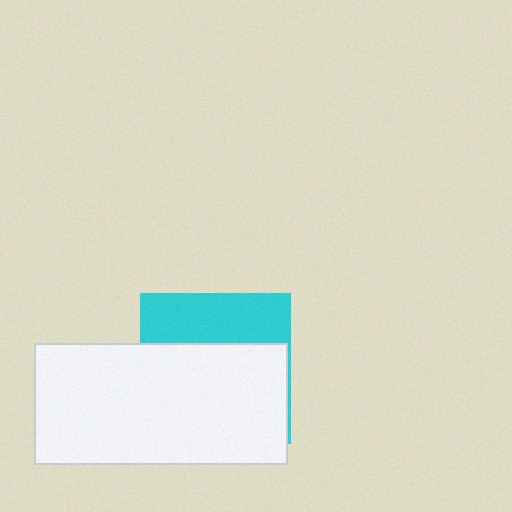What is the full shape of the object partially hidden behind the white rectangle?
The partially hidden object is a cyan square.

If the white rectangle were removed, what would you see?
You would see the complete cyan square.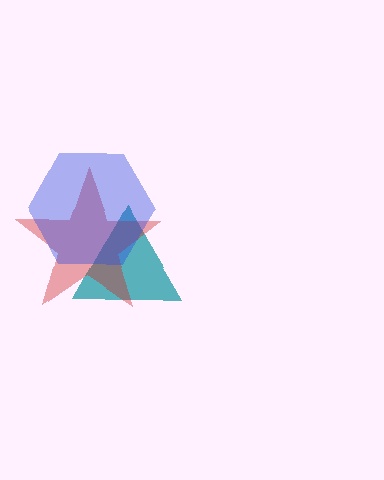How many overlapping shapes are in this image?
There are 3 overlapping shapes in the image.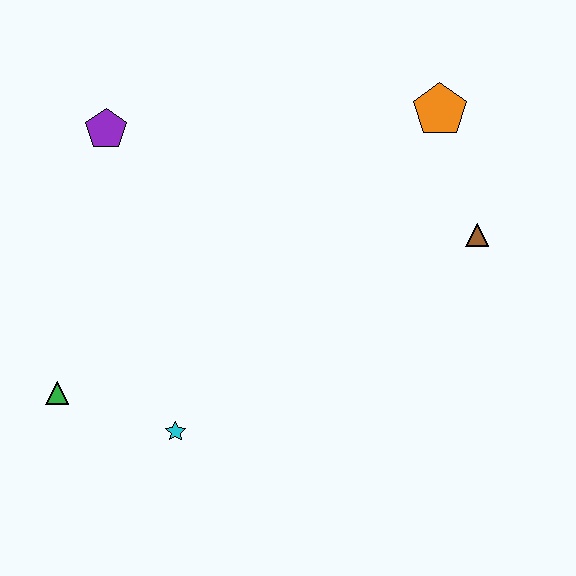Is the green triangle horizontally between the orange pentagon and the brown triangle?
No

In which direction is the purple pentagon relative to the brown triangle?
The purple pentagon is to the left of the brown triangle.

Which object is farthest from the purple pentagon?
The brown triangle is farthest from the purple pentagon.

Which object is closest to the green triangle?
The cyan star is closest to the green triangle.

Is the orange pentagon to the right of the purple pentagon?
Yes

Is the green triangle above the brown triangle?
No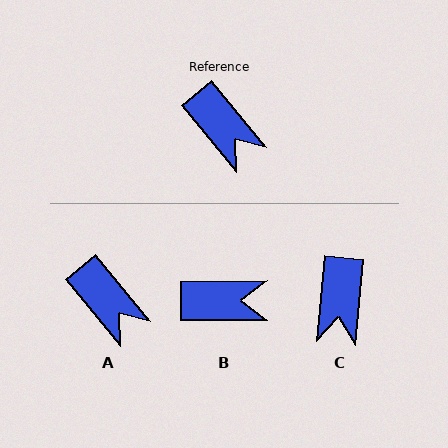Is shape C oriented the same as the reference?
No, it is off by about 46 degrees.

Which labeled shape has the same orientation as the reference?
A.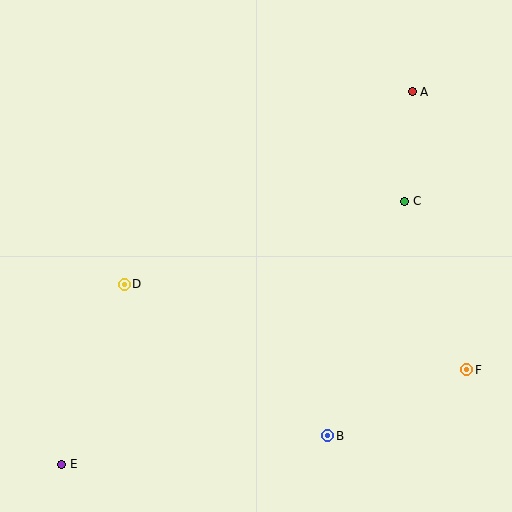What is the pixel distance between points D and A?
The distance between D and A is 346 pixels.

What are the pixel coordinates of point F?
Point F is at (467, 370).